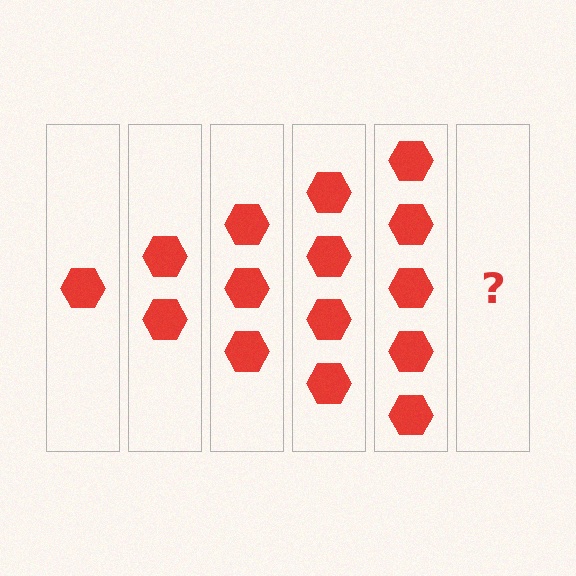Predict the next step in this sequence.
The next step is 6 hexagons.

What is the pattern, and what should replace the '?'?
The pattern is that each step adds one more hexagon. The '?' should be 6 hexagons.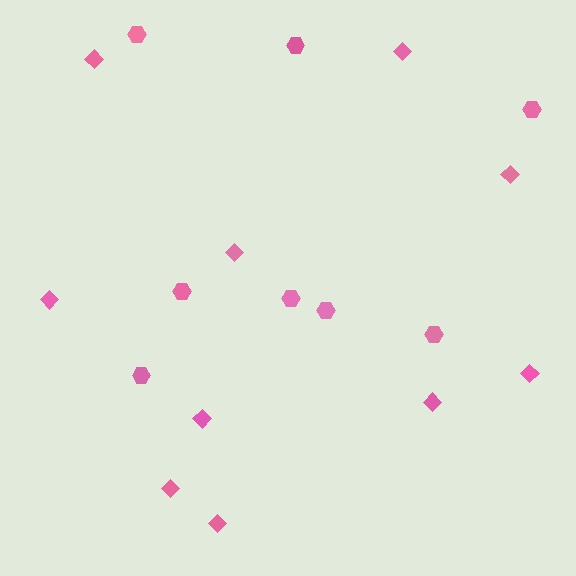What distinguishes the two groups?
There are 2 groups: one group of hexagons (8) and one group of diamonds (10).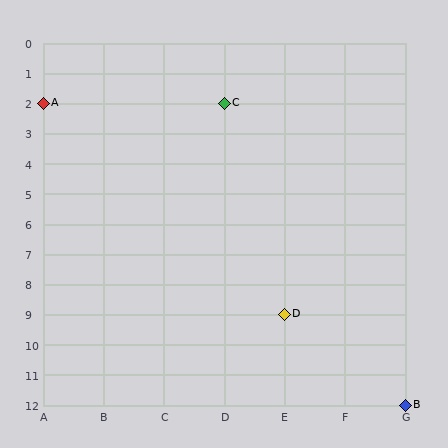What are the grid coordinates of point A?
Point A is at grid coordinates (A, 2).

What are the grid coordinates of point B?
Point B is at grid coordinates (G, 12).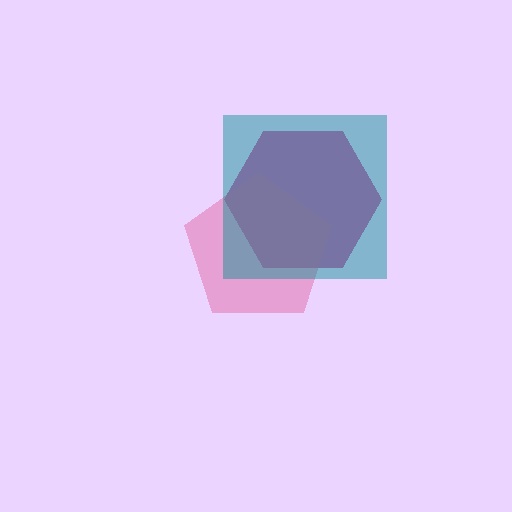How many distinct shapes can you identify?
There are 3 distinct shapes: a magenta hexagon, a pink pentagon, a teal square.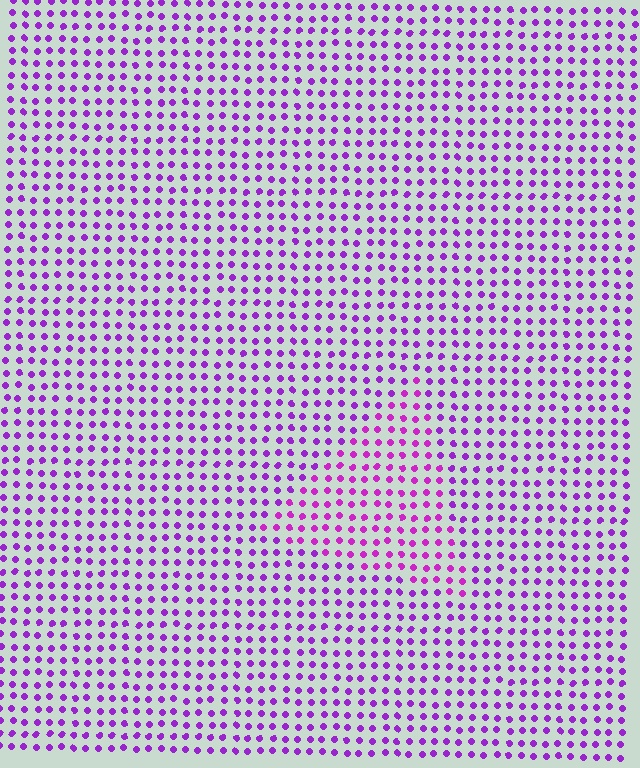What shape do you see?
I see a triangle.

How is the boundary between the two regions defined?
The boundary is defined purely by a slight shift in hue (about 20 degrees). Spacing, size, and orientation are identical on both sides.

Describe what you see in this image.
The image is filled with small purple elements in a uniform arrangement. A triangle-shaped region is visible where the elements are tinted to a slightly different hue, forming a subtle color boundary.